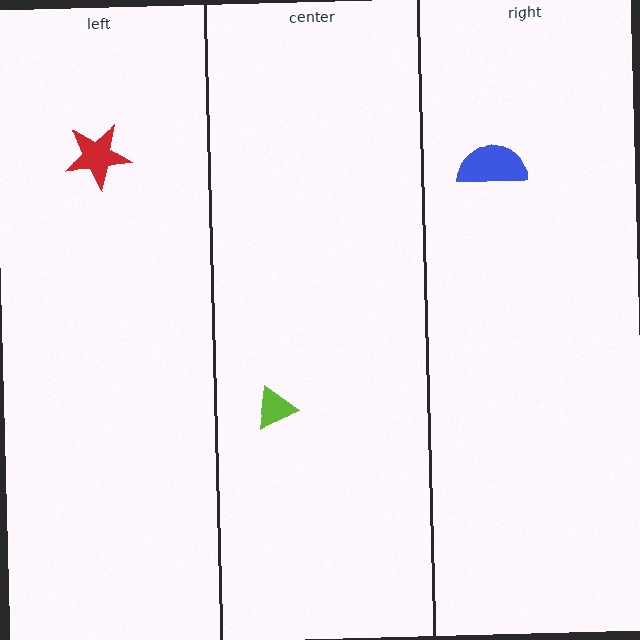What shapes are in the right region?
The blue semicircle.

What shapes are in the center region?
The lime triangle.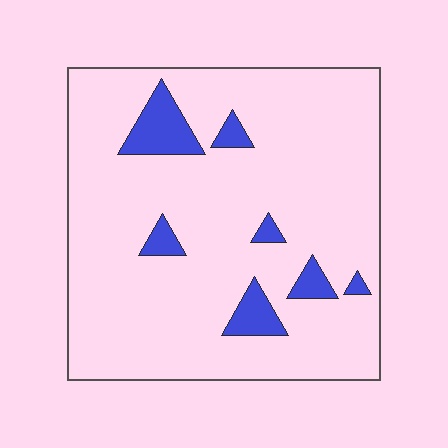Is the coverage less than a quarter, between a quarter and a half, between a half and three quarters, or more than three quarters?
Less than a quarter.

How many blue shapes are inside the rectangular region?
7.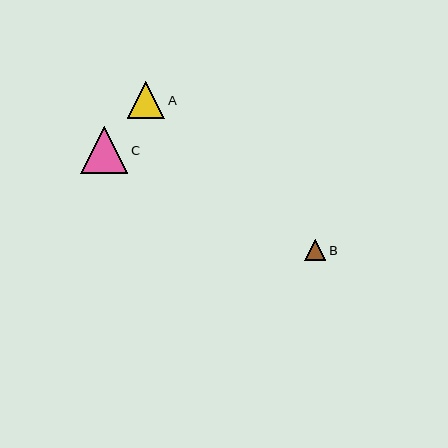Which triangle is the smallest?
Triangle B is the smallest with a size of approximately 21 pixels.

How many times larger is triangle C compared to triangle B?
Triangle C is approximately 2.3 times the size of triangle B.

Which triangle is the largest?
Triangle C is the largest with a size of approximately 47 pixels.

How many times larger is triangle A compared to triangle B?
Triangle A is approximately 1.8 times the size of triangle B.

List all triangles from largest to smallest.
From largest to smallest: C, A, B.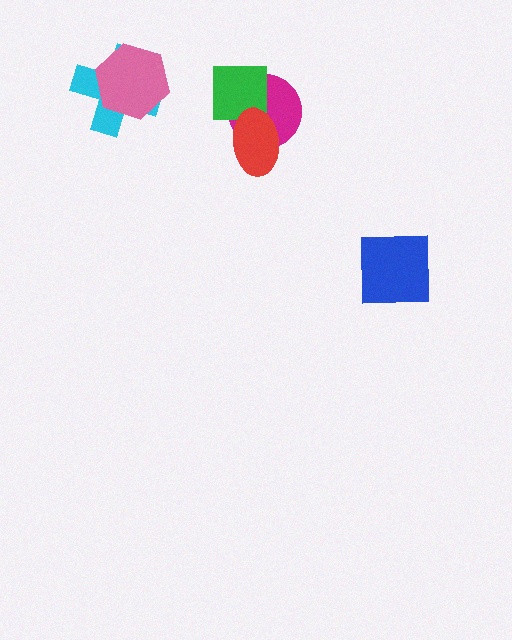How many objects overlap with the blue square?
0 objects overlap with the blue square.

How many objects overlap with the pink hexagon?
1 object overlaps with the pink hexagon.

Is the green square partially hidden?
Yes, it is partially covered by another shape.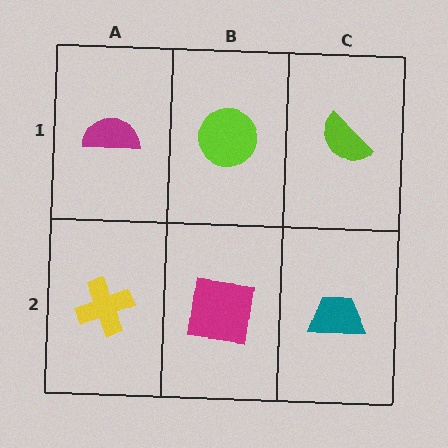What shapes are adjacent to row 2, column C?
A lime semicircle (row 1, column C), a magenta square (row 2, column B).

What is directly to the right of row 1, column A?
A lime circle.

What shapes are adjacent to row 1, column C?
A teal trapezoid (row 2, column C), a lime circle (row 1, column B).